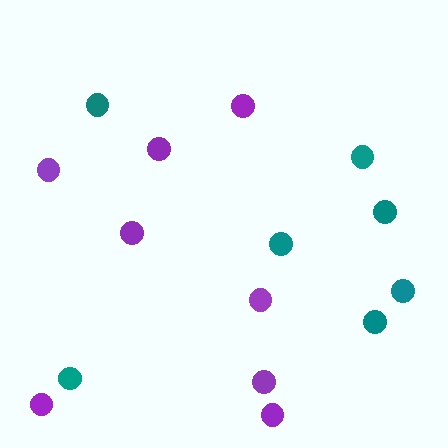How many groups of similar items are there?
There are 2 groups: one group of teal circles (7) and one group of purple circles (8).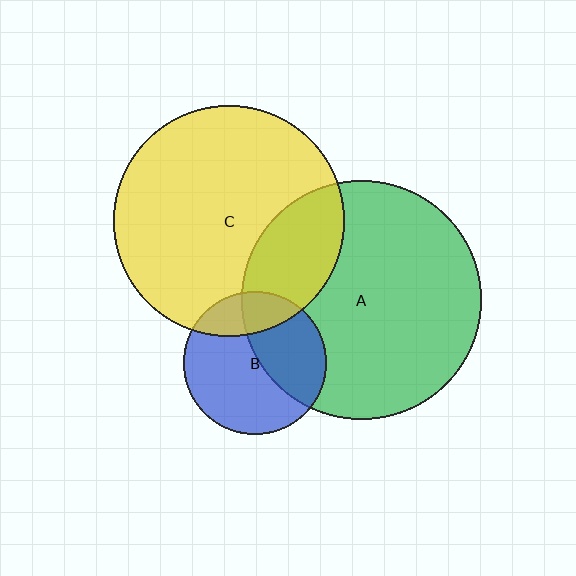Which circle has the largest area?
Circle A (green).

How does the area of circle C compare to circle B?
Approximately 2.6 times.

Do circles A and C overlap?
Yes.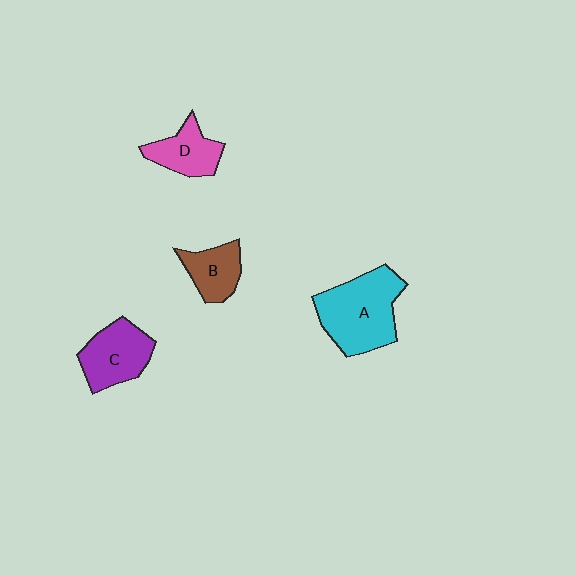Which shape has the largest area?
Shape A (cyan).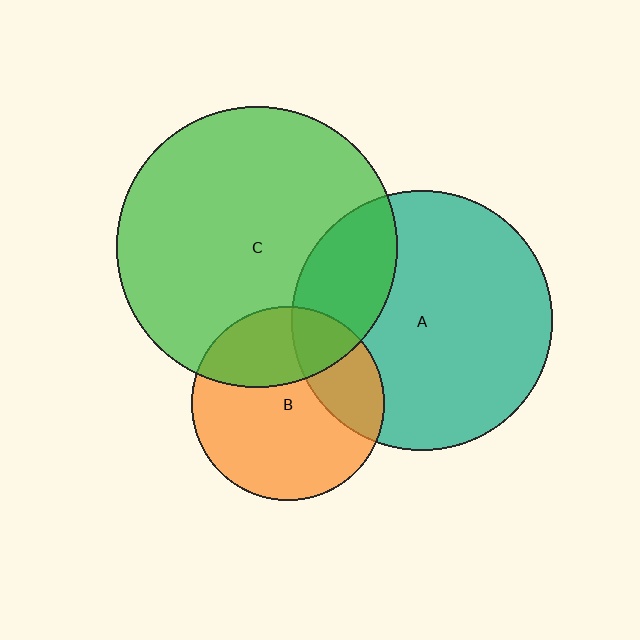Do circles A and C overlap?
Yes.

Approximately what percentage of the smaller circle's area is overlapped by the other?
Approximately 25%.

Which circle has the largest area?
Circle C (green).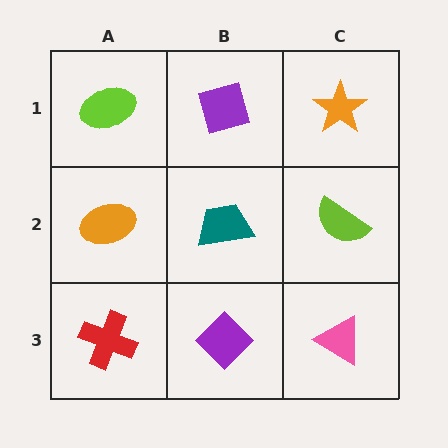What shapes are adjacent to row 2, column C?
An orange star (row 1, column C), a pink triangle (row 3, column C), a teal trapezoid (row 2, column B).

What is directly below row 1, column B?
A teal trapezoid.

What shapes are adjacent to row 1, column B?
A teal trapezoid (row 2, column B), a lime ellipse (row 1, column A), an orange star (row 1, column C).